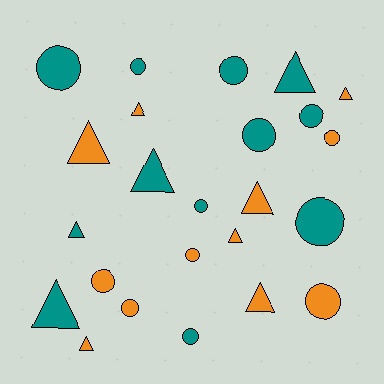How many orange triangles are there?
There are 7 orange triangles.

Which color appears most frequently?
Orange, with 12 objects.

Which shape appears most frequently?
Circle, with 13 objects.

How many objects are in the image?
There are 24 objects.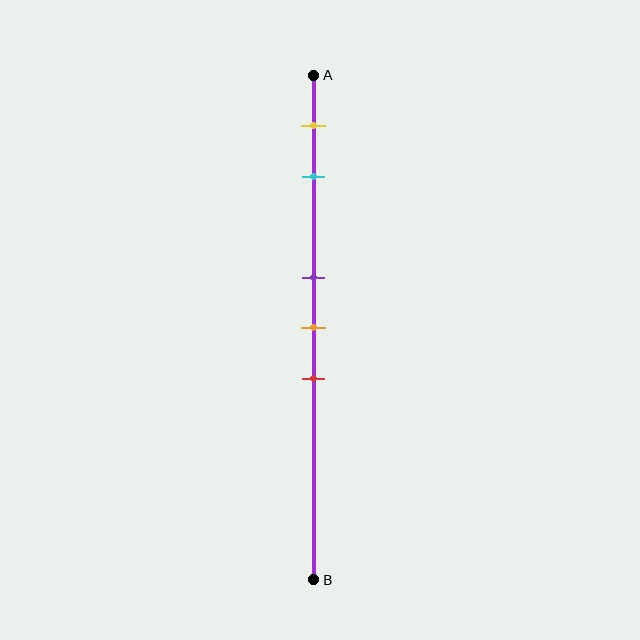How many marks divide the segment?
There are 5 marks dividing the segment.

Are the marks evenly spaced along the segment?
No, the marks are not evenly spaced.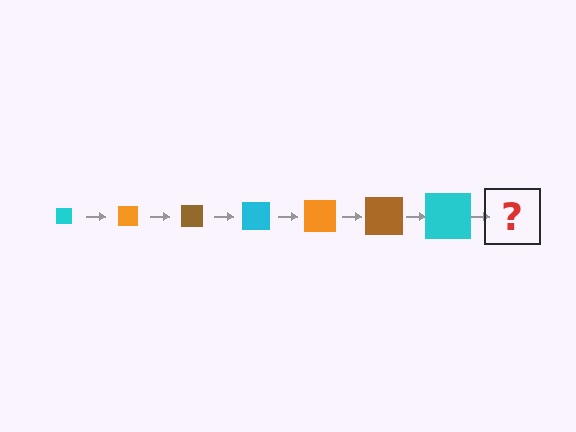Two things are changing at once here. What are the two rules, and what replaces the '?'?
The two rules are that the square grows larger each step and the color cycles through cyan, orange, and brown. The '?' should be an orange square, larger than the previous one.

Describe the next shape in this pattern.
It should be an orange square, larger than the previous one.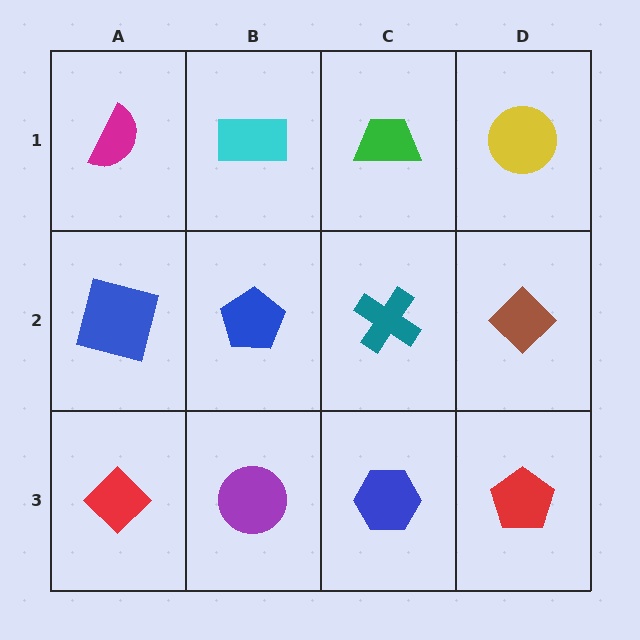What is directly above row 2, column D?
A yellow circle.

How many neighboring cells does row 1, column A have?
2.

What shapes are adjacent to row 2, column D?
A yellow circle (row 1, column D), a red pentagon (row 3, column D), a teal cross (row 2, column C).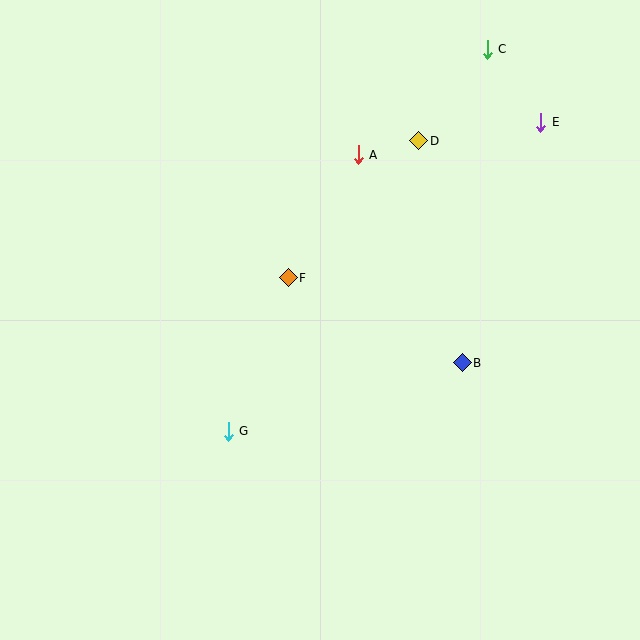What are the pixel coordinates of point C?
Point C is at (487, 49).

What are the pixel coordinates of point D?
Point D is at (419, 141).